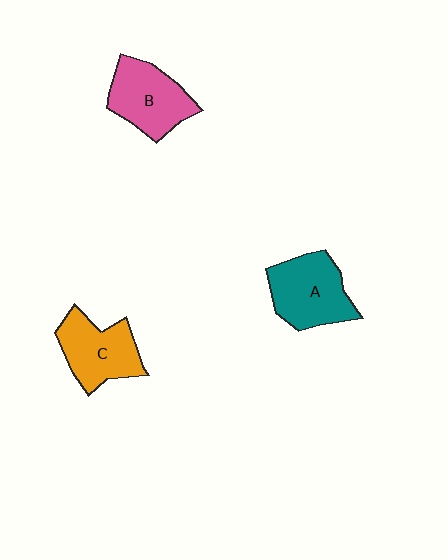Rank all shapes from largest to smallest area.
From largest to smallest: A (teal), B (pink), C (orange).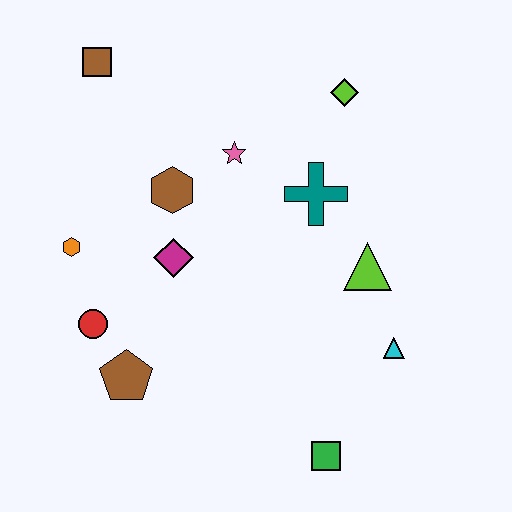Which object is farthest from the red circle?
The lime diamond is farthest from the red circle.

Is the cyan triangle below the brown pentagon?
No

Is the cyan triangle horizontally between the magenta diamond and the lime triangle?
No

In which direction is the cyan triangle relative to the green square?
The cyan triangle is above the green square.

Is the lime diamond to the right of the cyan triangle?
No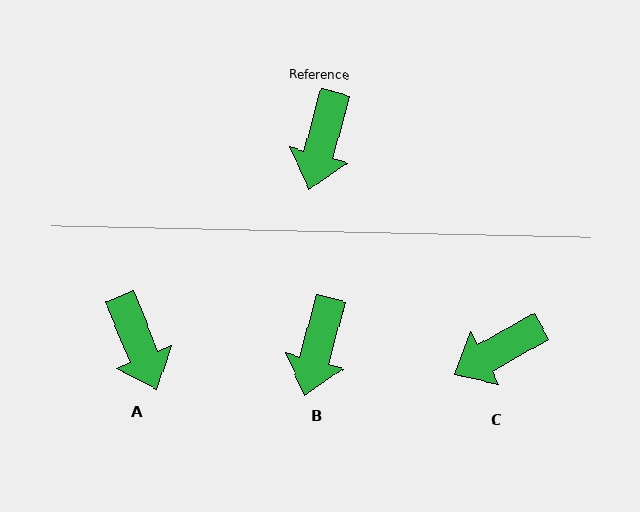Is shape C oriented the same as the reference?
No, it is off by about 46 degrees.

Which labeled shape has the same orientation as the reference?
B.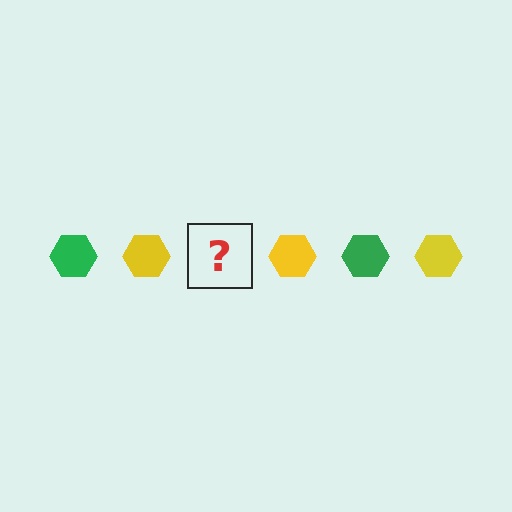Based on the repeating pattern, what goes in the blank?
The blank should be a green hexagon.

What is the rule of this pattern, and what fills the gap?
The rule is that the pattern cycles through green, yellow hexagons. The gap should be filled with a green hexagon.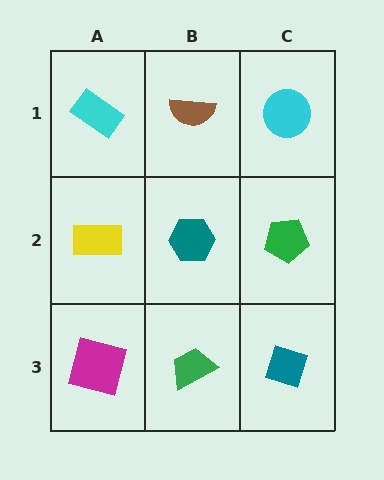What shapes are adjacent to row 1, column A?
A yellow rectangle (row 2, column A), a brown semicircle (row 1, column B).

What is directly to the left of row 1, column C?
A brown semicircle.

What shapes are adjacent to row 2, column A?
A cyan rectangle (row 1, column A), a magenta square (row 3, column A), a teal hexagon (row 2, column B).